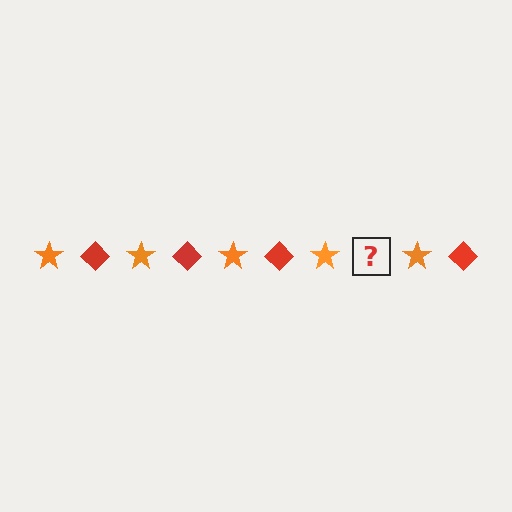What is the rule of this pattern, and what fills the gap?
The rule is that the pattern alternates between orange star and red diamond. The gap should be filled with a red diamond.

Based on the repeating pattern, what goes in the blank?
The blank should be a red diamond.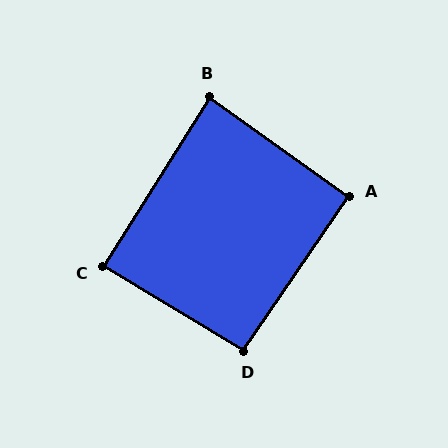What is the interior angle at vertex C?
Approximately 89 degrees (approximately right).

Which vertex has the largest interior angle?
D, at approximately 94 degrees.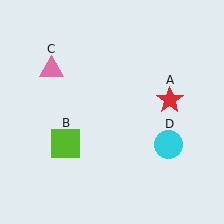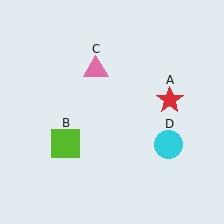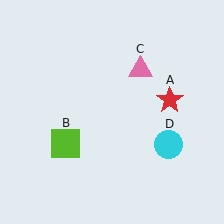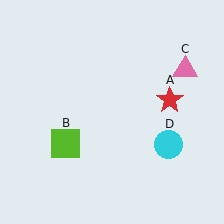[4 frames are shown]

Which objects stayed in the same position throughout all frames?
Red star (object A) and lime square (object B) and cyan circle (object D) remained stationary.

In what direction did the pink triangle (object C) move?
The pink triangle (object C) moved right.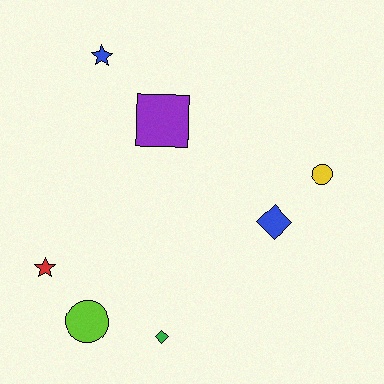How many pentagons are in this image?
There are no pentagons.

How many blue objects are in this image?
There are 2 blue objects.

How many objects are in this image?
There are 7 objects.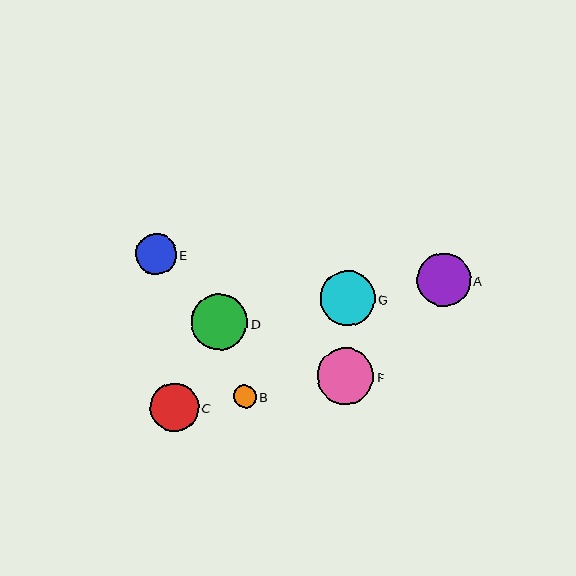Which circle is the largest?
Circle F is the largest with a size of approximately 57 pixels.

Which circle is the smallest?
Circle B is the smallest with a size of approximately 23 pixels.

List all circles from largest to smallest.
From largest to smallest: F, D, G, A, C, E, B.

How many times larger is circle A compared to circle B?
Circle A is approximately 2.4 times the size of circle B.